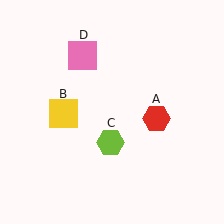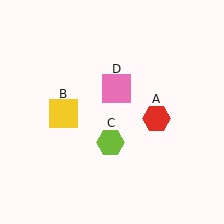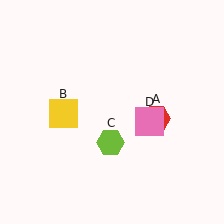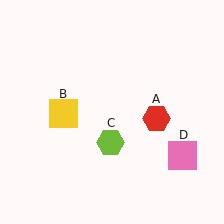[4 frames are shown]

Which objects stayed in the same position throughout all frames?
Red hexagon (object A) and yellow square (object B) and lime hexagon (object C) remained stationary.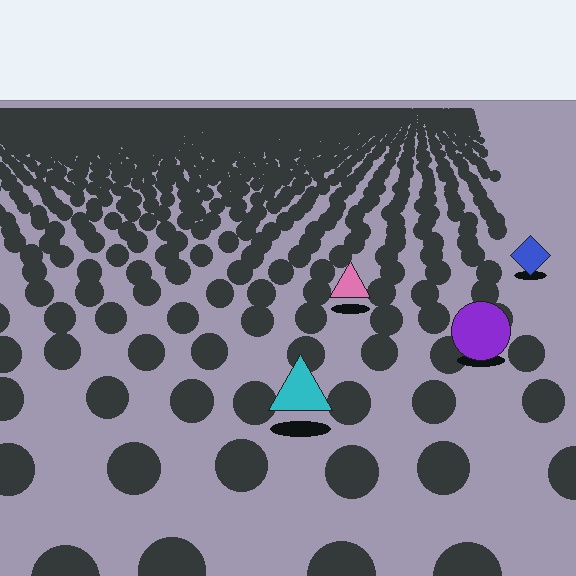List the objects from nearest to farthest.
From nearest to farthest: the cyan triangle, the purple circle, the pink triangle, the blue diamond.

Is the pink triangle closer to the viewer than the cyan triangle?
No. The cyan triangle is closer — you can tell from the texture gradient: the ground texture is coarser near it.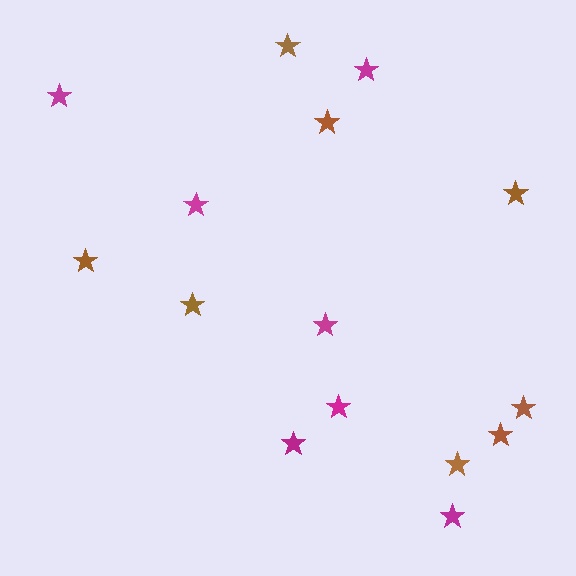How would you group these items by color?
There are 2 groups: one group of brown stars (8) and one group of magenta stars (7).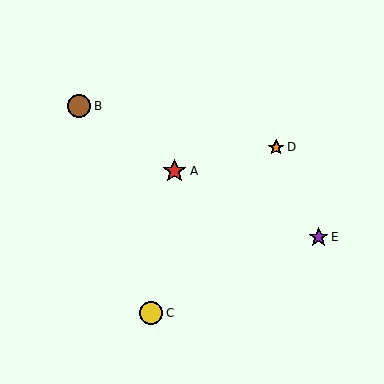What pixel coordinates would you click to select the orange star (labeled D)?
Click at (276, 147) to select the orange star D.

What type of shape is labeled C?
Shape C is a yellow circle.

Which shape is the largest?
The red star (labeled A) is the largest.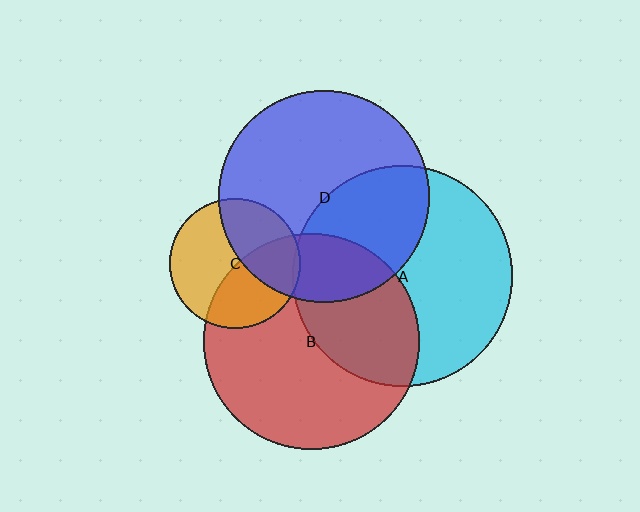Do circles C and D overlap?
Yes.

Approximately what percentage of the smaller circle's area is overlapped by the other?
Approximately 40%.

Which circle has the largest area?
Circle A (cyan).